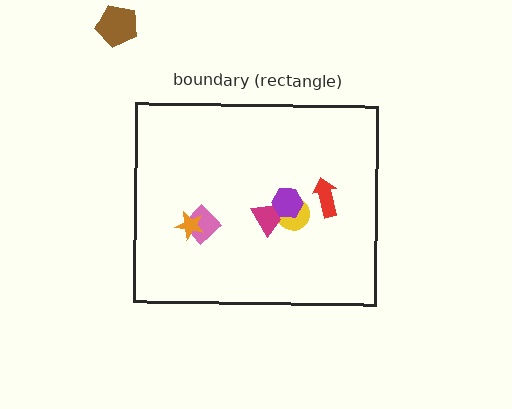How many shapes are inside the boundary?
6 inside, 1 outside.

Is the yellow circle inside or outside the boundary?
Inside.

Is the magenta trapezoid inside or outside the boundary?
Inside.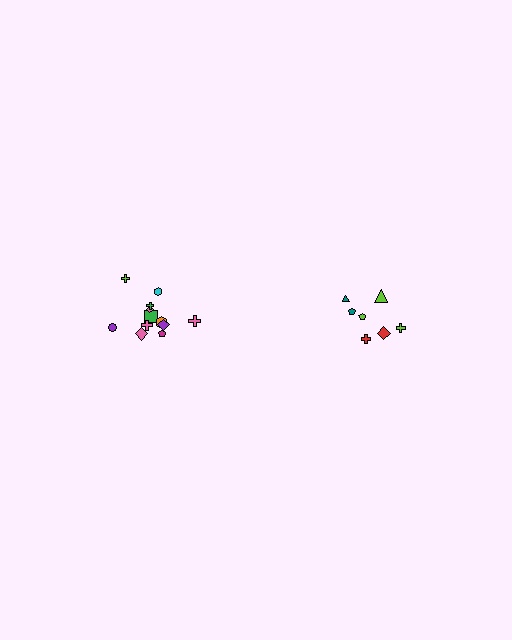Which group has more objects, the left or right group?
The left group.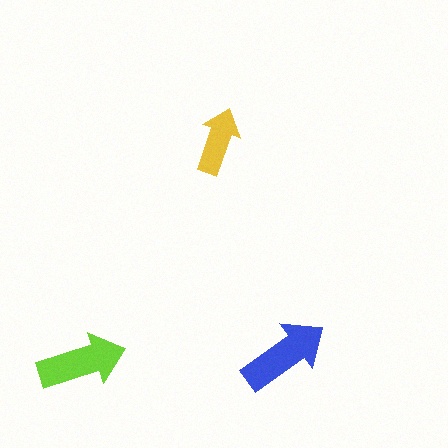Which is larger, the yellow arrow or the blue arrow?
The blue one.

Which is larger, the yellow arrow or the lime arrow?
The lime one.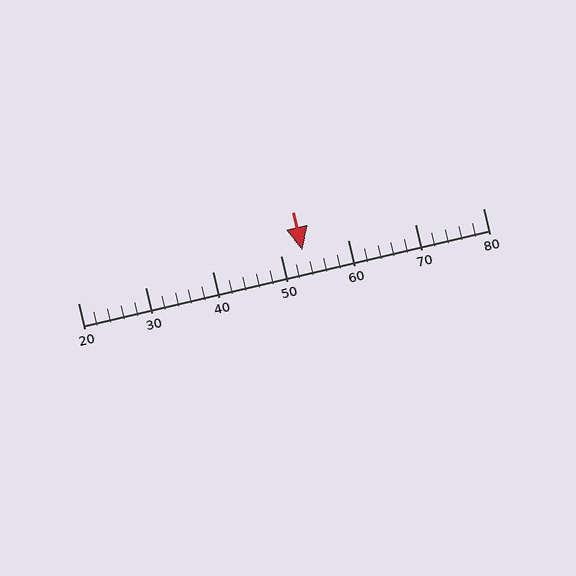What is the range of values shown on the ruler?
The ruler shows values from 20 to 80.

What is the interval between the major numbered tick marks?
The major tick marks are spaced 10 units apart.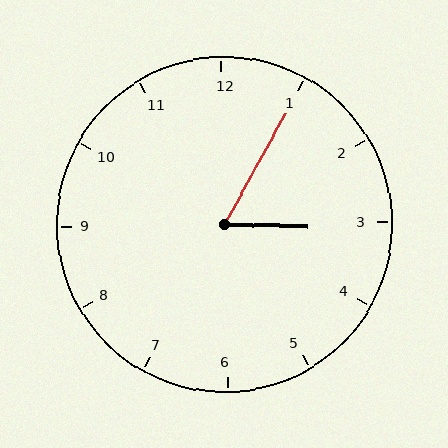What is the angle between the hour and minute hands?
Approximately 62 degrees.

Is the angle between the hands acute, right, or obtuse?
It is acute.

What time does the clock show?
3:05.